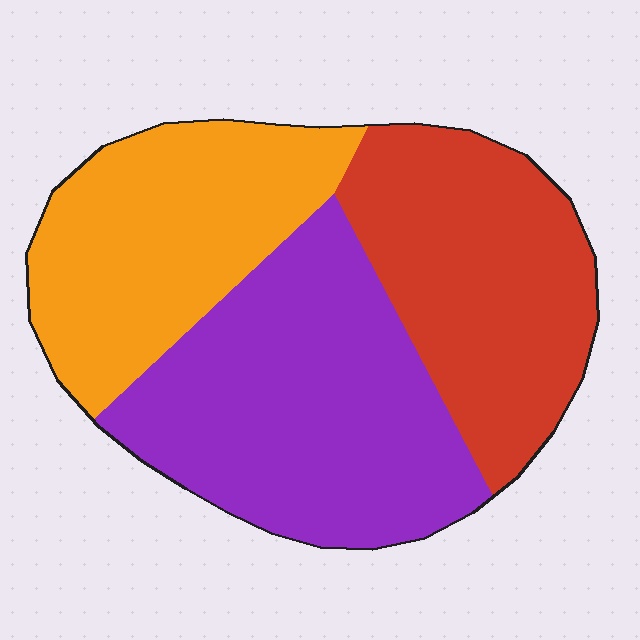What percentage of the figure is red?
Red covers roughly 30% of the figure.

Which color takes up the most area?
Purple, at roughly 40%.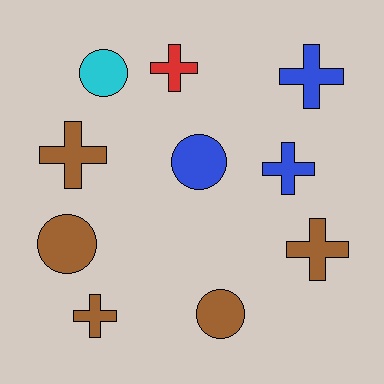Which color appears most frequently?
Brown, with 5 objects.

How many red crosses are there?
There is 1 red cross.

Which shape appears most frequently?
Cross, with 6 objects.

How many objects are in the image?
There are 10 objects.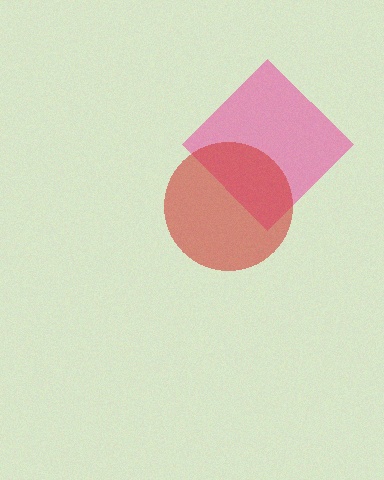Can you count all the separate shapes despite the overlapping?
Yes, there are 2 separate shapes.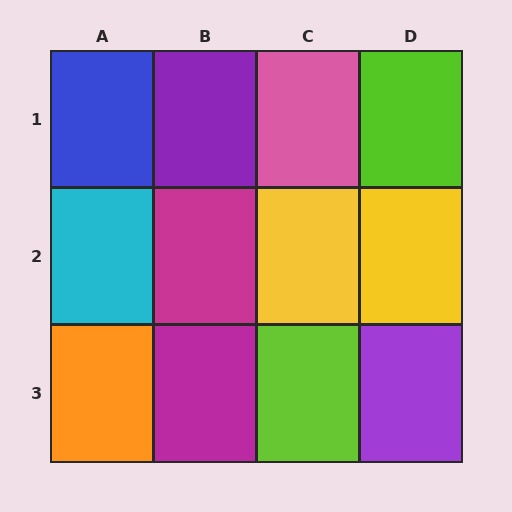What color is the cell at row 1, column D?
Lime.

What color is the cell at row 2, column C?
Yellow.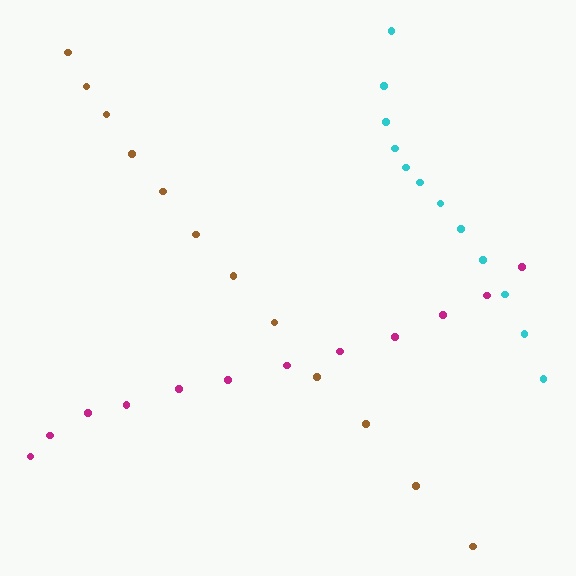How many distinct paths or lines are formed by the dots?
There are 3 distinct paths.